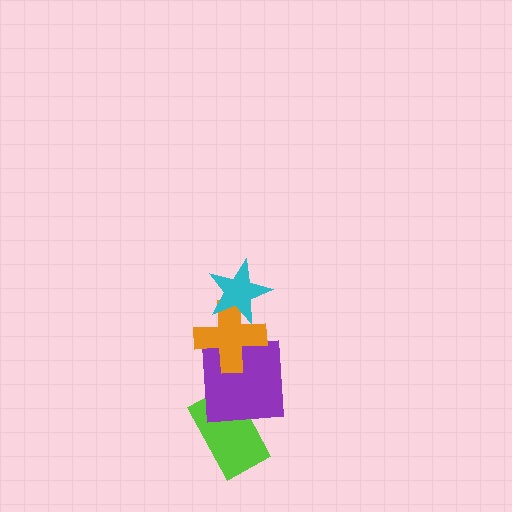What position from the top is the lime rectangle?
The lime rectangle is 4th from the top.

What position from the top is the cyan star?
The cyan star is 1st from the top.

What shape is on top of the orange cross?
The cyan star is on top of the orange cross.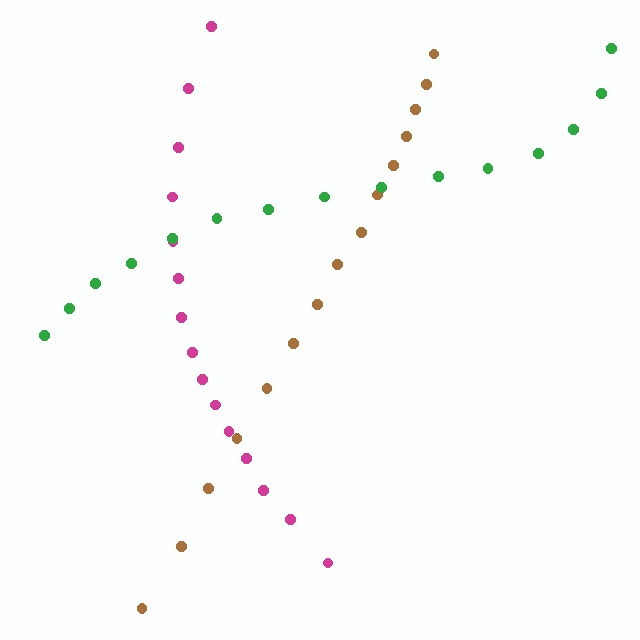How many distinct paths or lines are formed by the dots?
There are 3 distinct paths.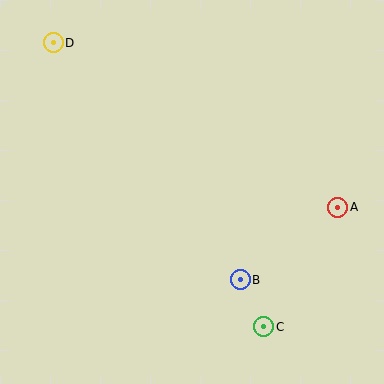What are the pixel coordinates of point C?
Point C is at (264, 327).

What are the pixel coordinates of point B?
Point B is at (240, 280).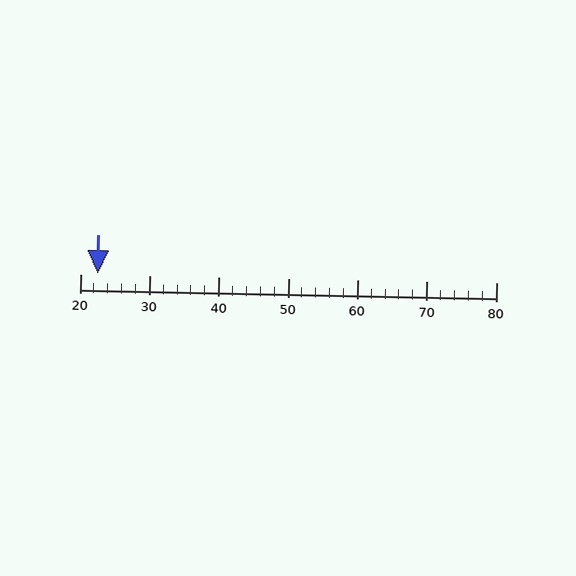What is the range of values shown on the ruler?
The ruler shows values from 20 to 80.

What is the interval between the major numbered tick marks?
The major tick marks are spaced 10 units apart.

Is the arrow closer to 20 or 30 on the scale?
The arrow is closer to 20.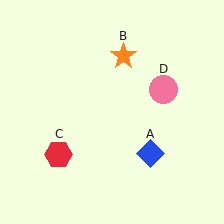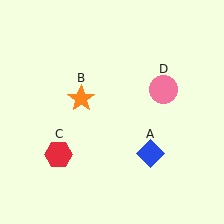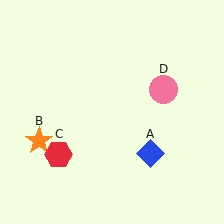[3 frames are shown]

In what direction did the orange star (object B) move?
The orange star (object B) moved down and to the left.